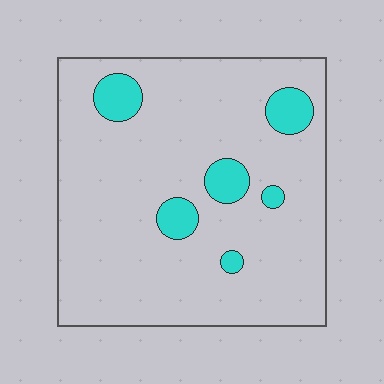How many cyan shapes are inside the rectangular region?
6.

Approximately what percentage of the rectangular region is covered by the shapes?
Approximately 10%.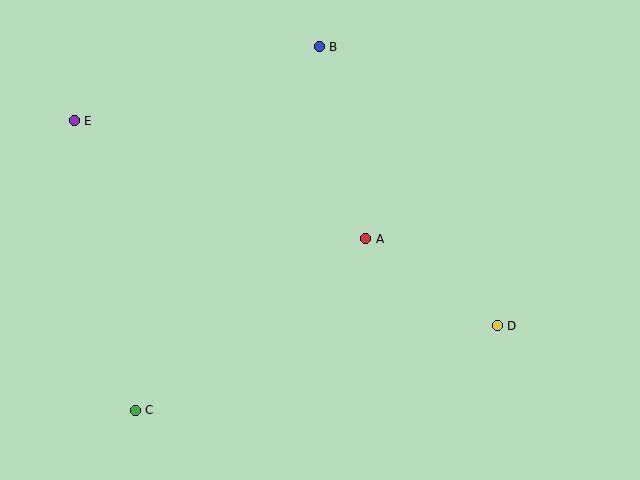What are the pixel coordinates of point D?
Point D is at (497, 326).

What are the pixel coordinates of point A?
Point A is at (366, 239).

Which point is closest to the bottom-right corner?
Point D is closest to the bottom-right corner.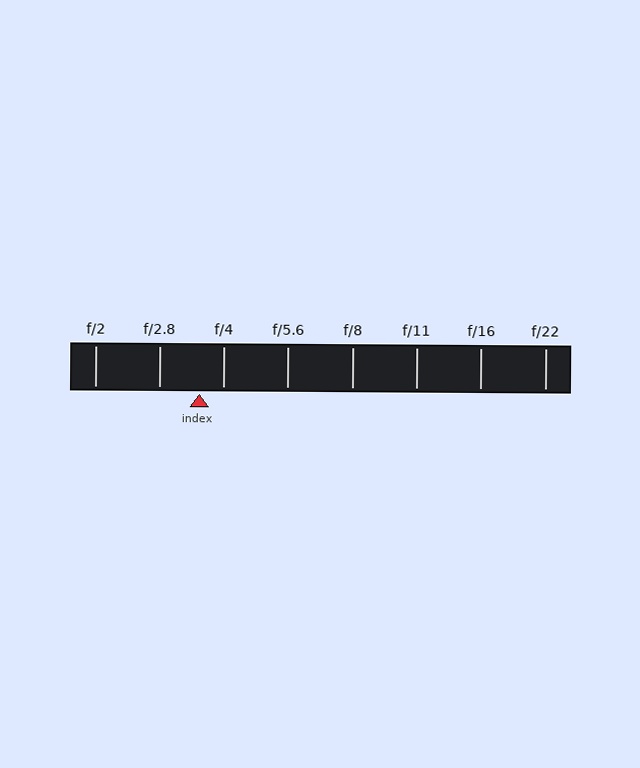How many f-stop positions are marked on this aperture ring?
There are 8 f-stop positions marked.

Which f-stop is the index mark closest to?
The index mark is closest to f/4.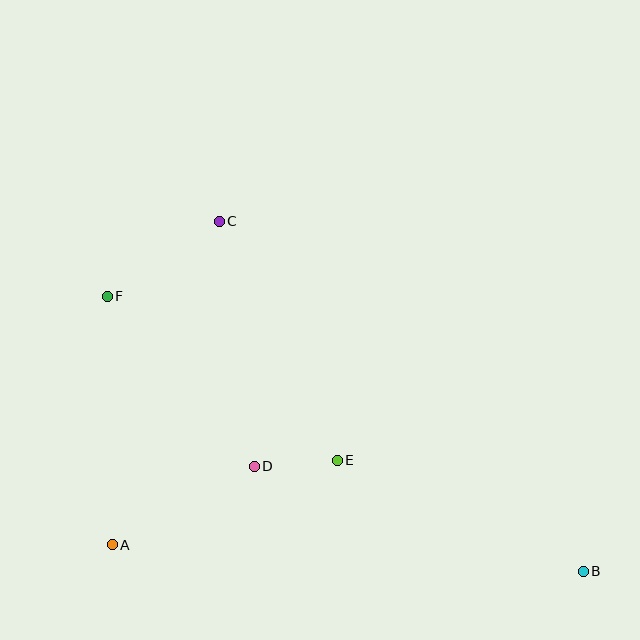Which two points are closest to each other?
Points D and E are closest to each other.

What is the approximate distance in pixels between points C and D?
The distance between C and D is approximately 247 pixels.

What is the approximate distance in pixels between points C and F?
The distance between C and F is approximately 135 pixels.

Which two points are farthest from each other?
Points B and F are farthest from each other.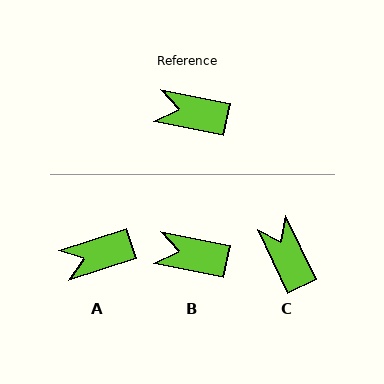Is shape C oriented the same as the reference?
No, it is off by about 53 degrees.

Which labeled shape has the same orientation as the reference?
B.